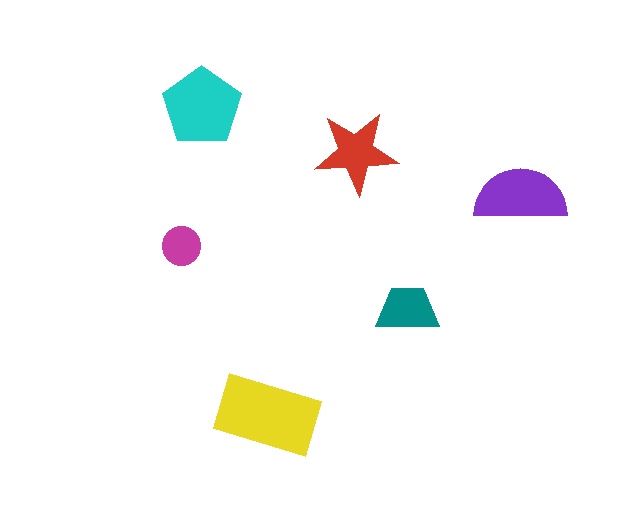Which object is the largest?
The yellow rectangle.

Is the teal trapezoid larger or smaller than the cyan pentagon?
Smaller.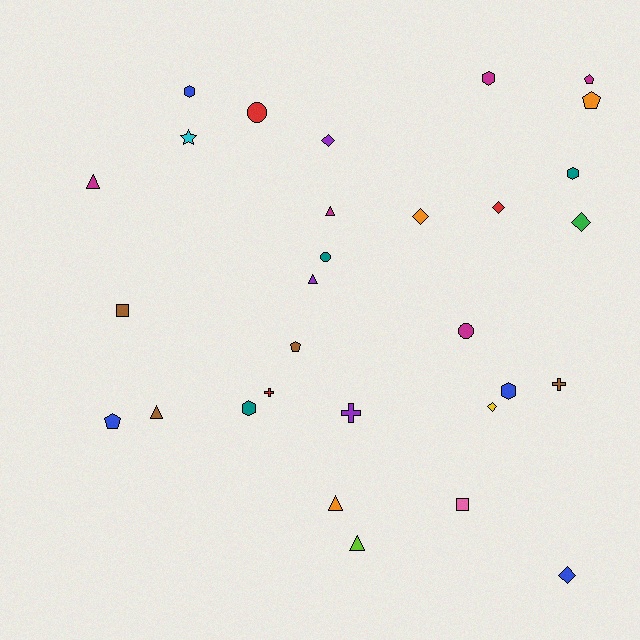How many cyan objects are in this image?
There is 1 cyan object.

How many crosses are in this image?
There are 3 crosses.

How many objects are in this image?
There are 30 objects.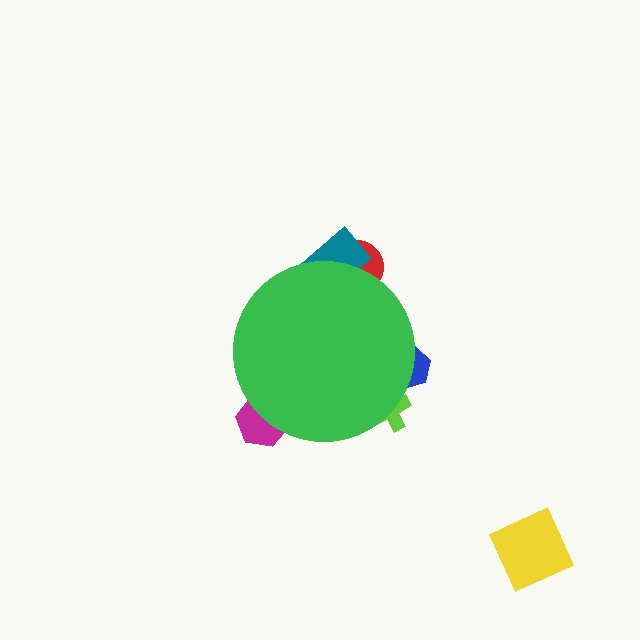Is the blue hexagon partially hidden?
Yes, the blue hexagon is partially hidden behind the green circle.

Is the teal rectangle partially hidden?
Yes, the teal rectangle is partially hidden behind the green circle.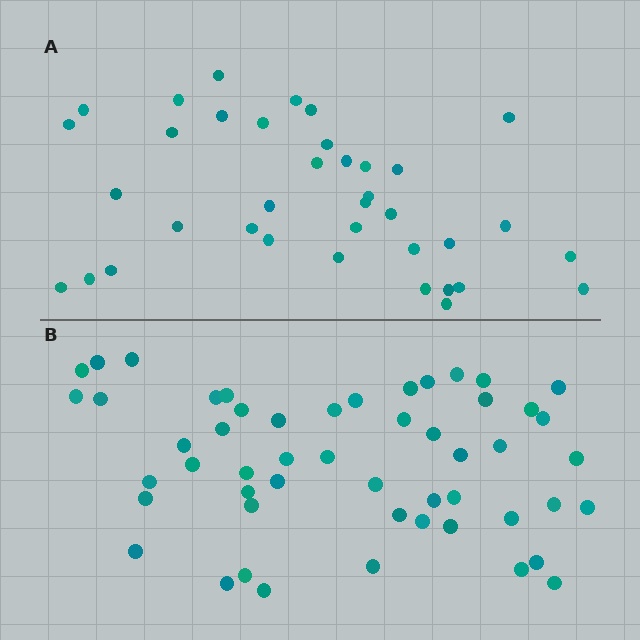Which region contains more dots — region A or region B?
Region B (the bottom region) has more dots.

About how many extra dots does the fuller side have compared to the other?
Region B has approximately 15 more dots than region A.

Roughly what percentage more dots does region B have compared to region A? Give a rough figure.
About 40% more.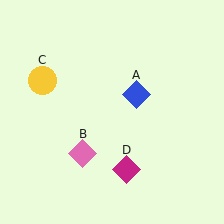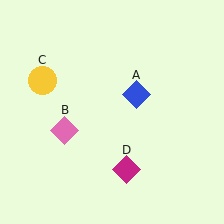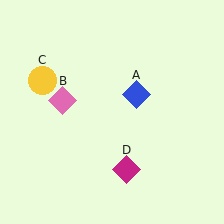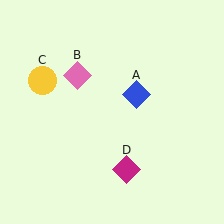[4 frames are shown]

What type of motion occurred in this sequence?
The pink diamond (object B) rotated clockwise around the center of the scene.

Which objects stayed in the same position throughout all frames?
Blue diamond (object A) and yellow circle (object C) and magenta diamond (object D) remained stationary.